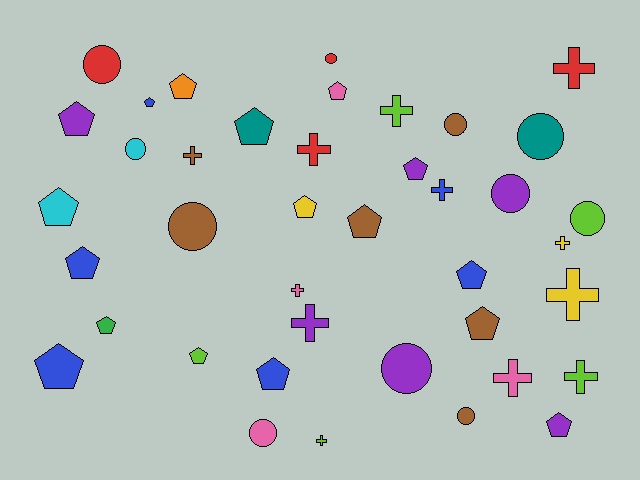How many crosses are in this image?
There are 12 crosses.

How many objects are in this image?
There are 40 objects.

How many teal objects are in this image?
There are 2 teal objects.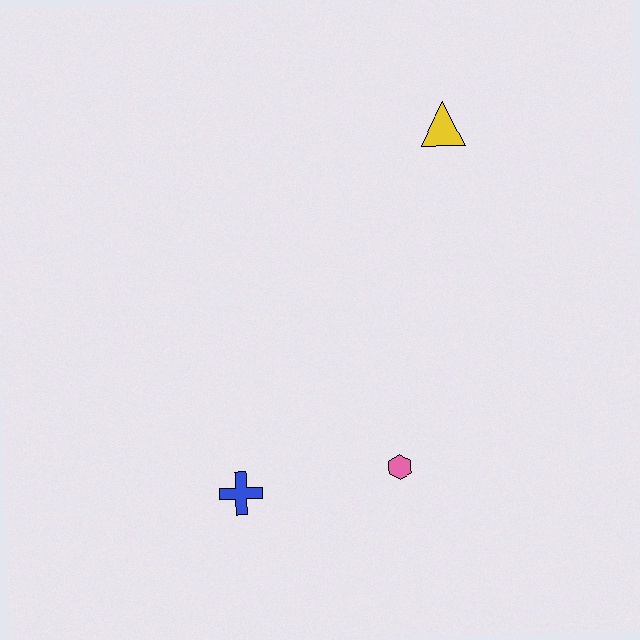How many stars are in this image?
There are no stars.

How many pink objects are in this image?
There is 1 pink object.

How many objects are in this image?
There are 3 objects.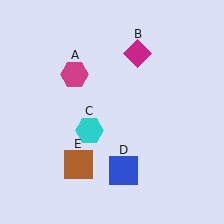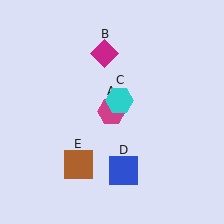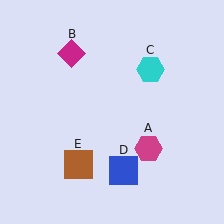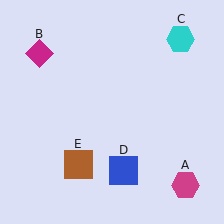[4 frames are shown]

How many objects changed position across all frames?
3 objects changed position: magenta hexagon (object A), magenta diamond (object B), cyan hexagon (object C).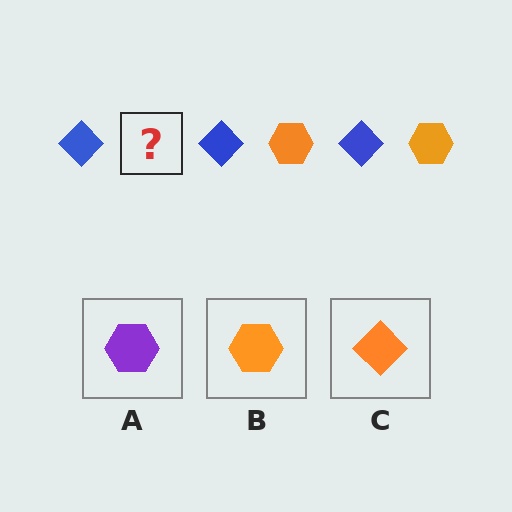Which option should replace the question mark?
Option B.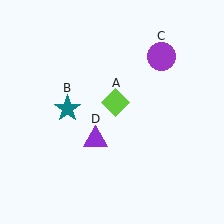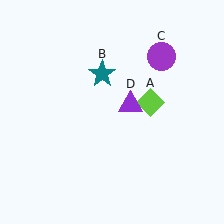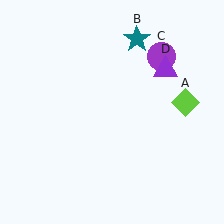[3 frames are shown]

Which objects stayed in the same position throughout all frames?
Purple circle (object C) remained stationary.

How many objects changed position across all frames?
3 objects changed position: lime diamond (object A), teal star (object B), purple triangle (object D).